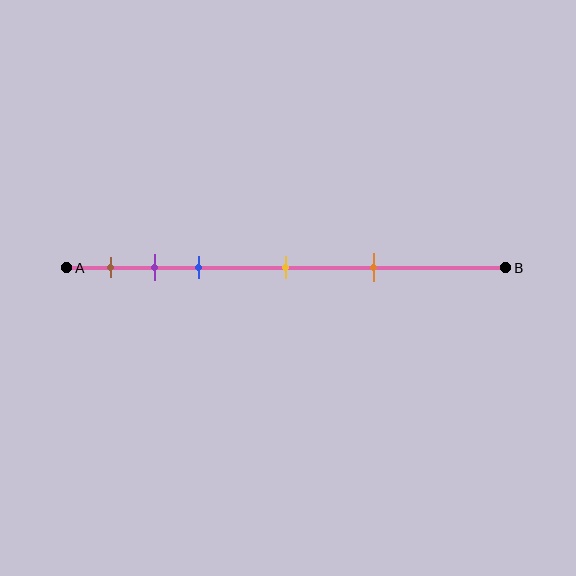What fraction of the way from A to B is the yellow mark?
The yellow mark is approximately 50% (0.5) of the way from A to B.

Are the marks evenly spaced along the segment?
No, the marks are not evenly spaced.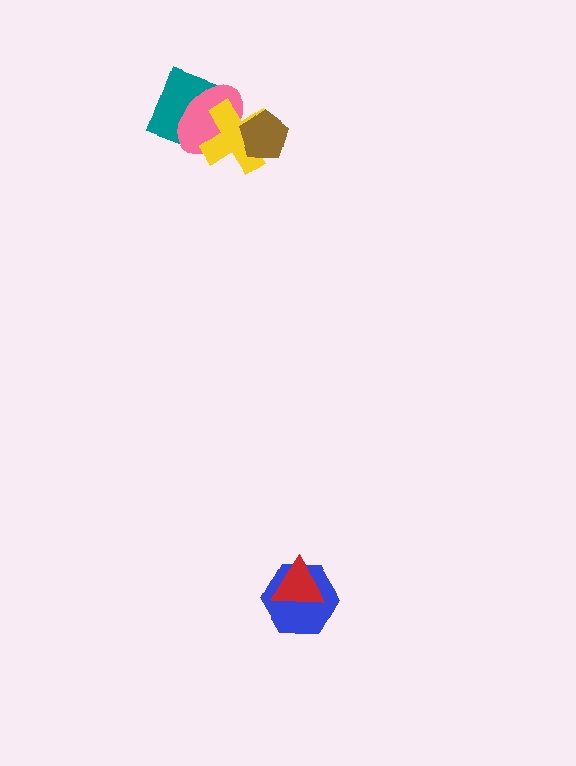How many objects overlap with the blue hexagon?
1 object overlaps with the blue hexagon.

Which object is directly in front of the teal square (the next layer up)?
The pink ellipse is directly in front of the teal square.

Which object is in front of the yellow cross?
The brown pentagon is in front of the yellow cross.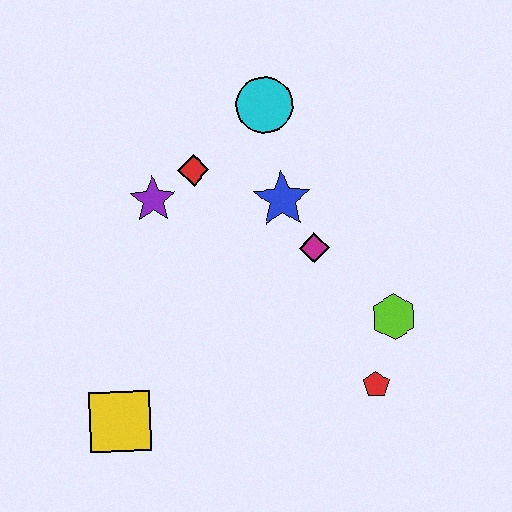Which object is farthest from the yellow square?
The cyan circle is farthest from the yellow square.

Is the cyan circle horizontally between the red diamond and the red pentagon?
Yes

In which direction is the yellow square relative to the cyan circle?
The yellow square is below the cyan circle.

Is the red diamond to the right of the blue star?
No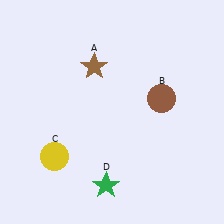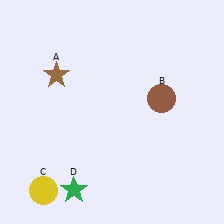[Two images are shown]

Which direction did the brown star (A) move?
The brown star (A) moved left.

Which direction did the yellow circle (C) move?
The yellow circle (C) moved down.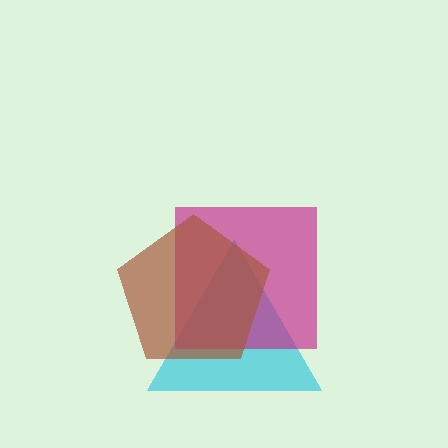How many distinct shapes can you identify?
There are 3 distinct shapes: a cyan triangle, a magenta square, a brown pentagon.